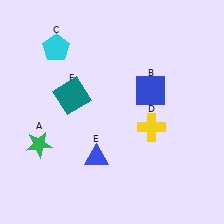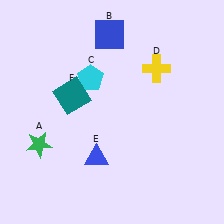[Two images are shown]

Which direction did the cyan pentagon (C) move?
The cyan pentagon (C) moved right.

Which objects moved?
The objects that moved are: the blue square (B), the cyan pentagon (C), the yellow cross (D).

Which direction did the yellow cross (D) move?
The yellow cross (D) moved up.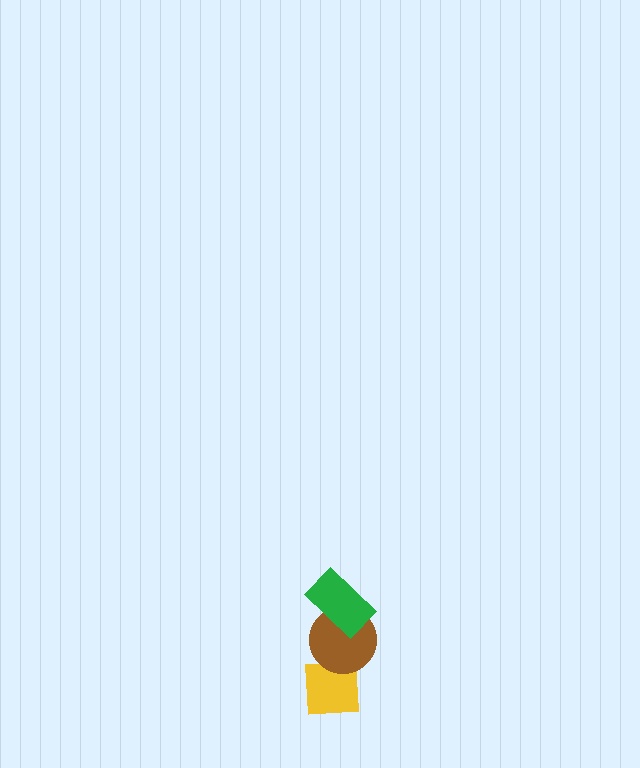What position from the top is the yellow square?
The yellow square is 3rd from the top.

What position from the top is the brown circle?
The brown circle is 2nd from the top.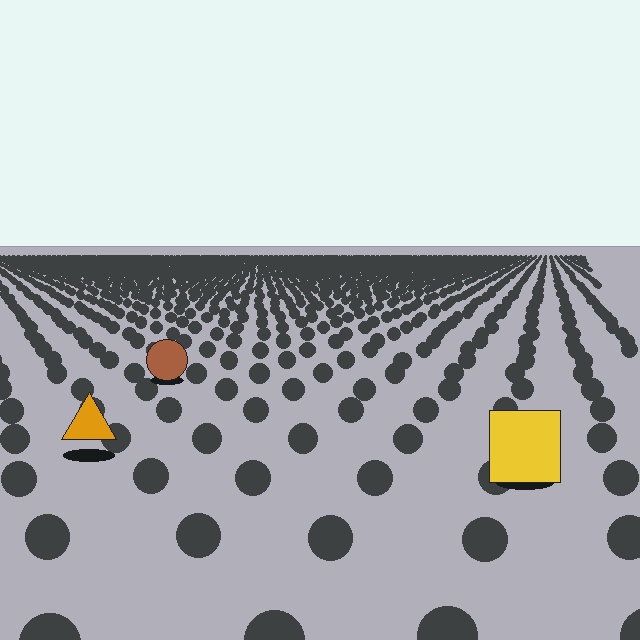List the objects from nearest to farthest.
From nearest to farthest: the yellow square, the orange triangle, the brown circle.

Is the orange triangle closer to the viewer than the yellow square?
No. The yellow square is closer — you can tell from the texture gradient: the ground texture is coarser near it.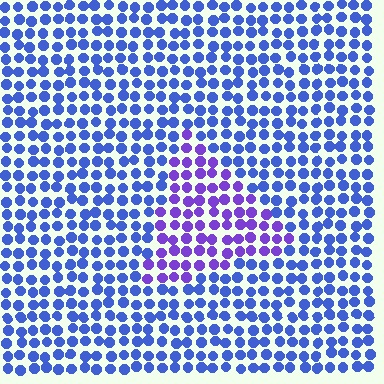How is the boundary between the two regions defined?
The boundary is defined purely by a slight shift in hue (about 38 degrees). Spacing, size, and orientation are identical on both sides.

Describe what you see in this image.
The image is filled with small blue elements in a uniform arrangement. A triangle-shaped region is visible where the elements are tinted to a slightly different hue, forming a subtle color boundary.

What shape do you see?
I see a triangle.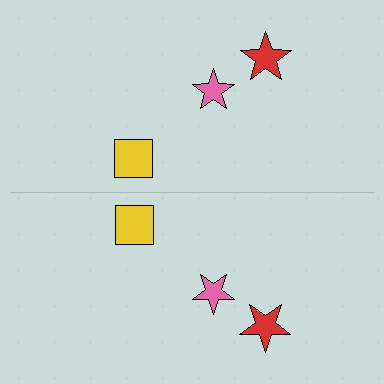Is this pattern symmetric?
Yes, this pattern has bilateral (reflection) symmetry.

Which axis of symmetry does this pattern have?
The pattern has a horizontal axis of symmetry running through the center of the image.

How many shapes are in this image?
There are 6 shapes in this image.